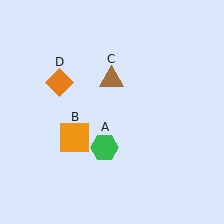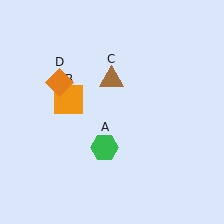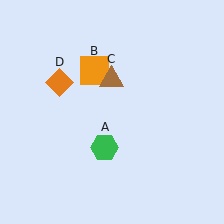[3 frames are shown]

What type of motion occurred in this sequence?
The orange square (object B) rotated clockwise around the center of the scene.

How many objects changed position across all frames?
1 object changed position: orange square (object B).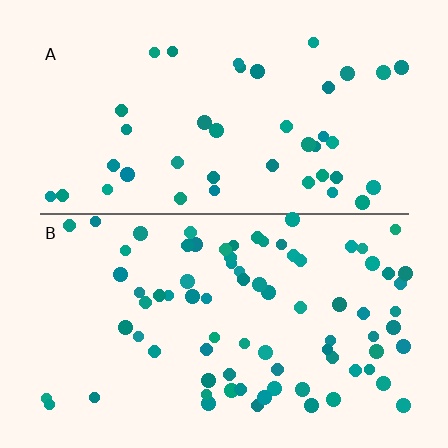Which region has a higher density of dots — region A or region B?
B (the bottom).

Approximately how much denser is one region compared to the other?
Approximately 1.9× — region B over region A.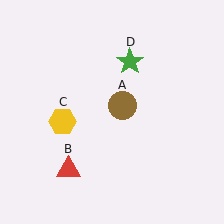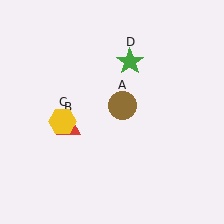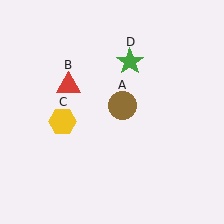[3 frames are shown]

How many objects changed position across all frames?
1 object changed position: red triangle (object B).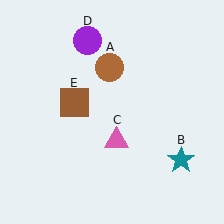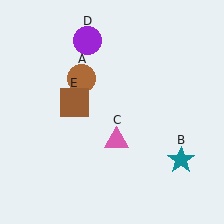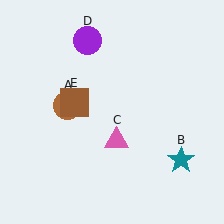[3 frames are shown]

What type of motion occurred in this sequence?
The brown circle (object A) rotated counterclockwise around the center of the scene.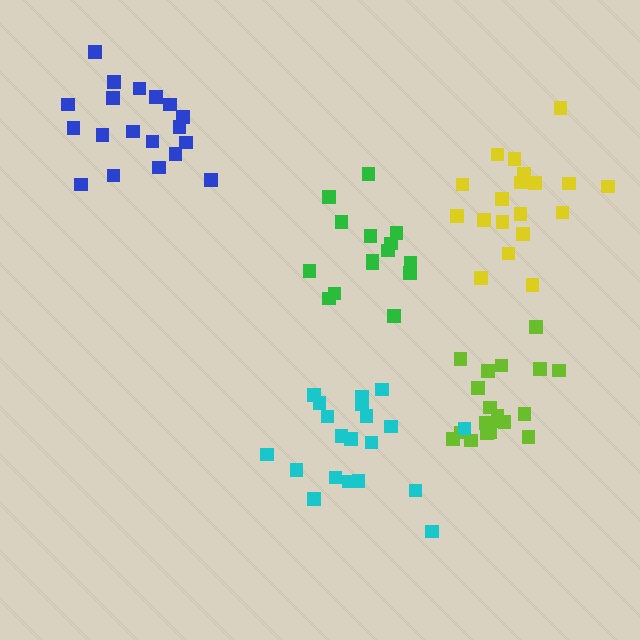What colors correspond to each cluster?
The clusters are colored: lime, yellow, cyan, green, blue.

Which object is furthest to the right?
The yellow cluster is rightmost.